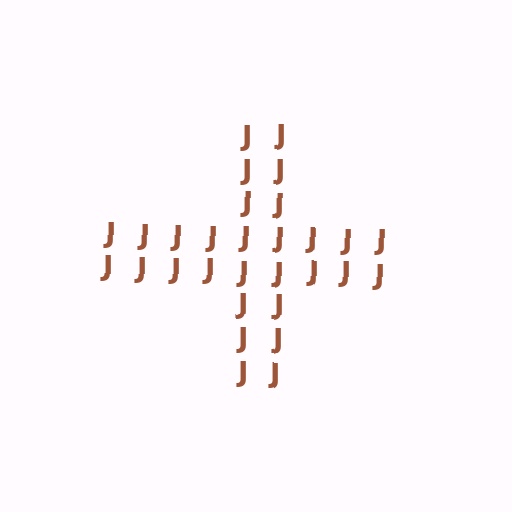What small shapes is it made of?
It is made of small letter J's.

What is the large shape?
The large shape is a cross.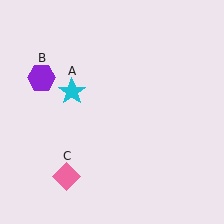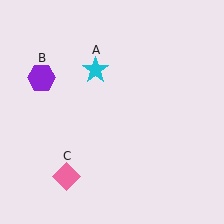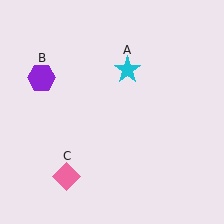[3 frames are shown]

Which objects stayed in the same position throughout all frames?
Purple hexagon (object B) and pink diamond (object C) remained stationary.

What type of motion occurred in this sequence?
The cyan star (object A) rotated clockwise around the center of the scene.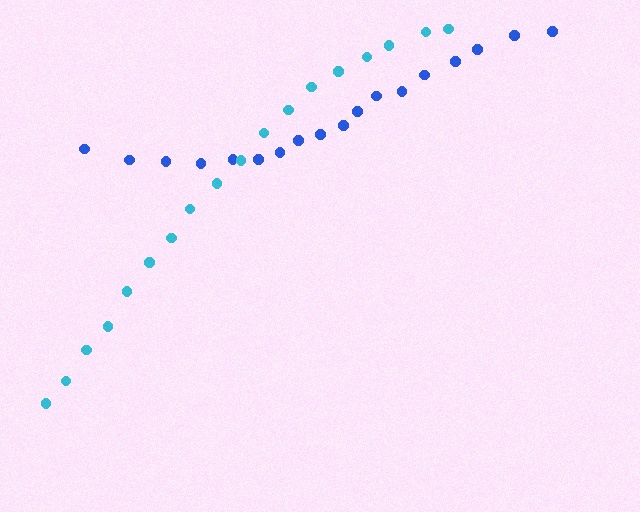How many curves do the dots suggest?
There are 2 distinct paths.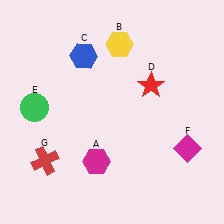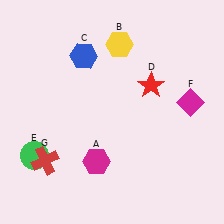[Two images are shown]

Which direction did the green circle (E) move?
The green circle (E) moved down.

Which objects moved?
The objects that moved are: the green circle (E), the magenta diamond (F).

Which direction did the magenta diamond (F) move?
The magenta diamond (F) moved up.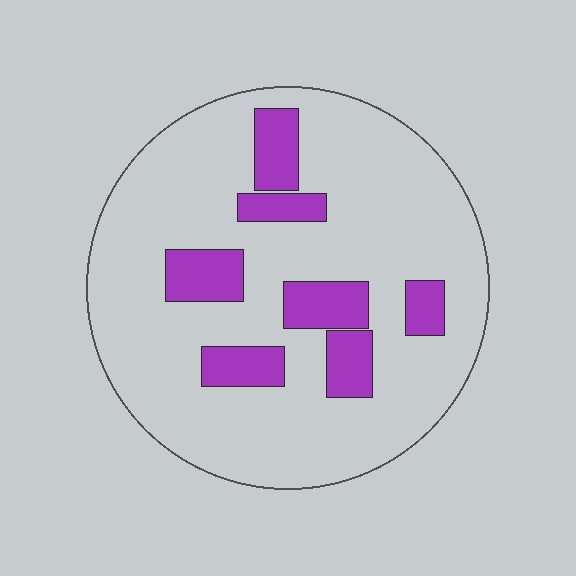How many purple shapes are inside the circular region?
7.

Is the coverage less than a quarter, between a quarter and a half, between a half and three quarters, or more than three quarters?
Less than a quarter.